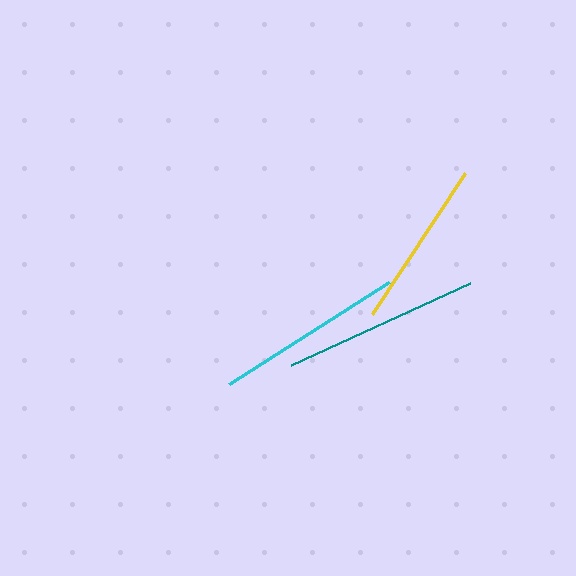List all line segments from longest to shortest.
From longest to shortest: teal, cyan, yellow.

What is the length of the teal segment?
The teal segment is approximately 197 pixels long.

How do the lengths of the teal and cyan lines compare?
The teal and cyan lines are approximately the same length.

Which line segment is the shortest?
The yellow line is the shortest at approximately 169 pixels.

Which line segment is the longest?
The teal line is the longest at approximately 197 pixels.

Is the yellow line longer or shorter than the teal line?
The teal line is longer than the yellow line.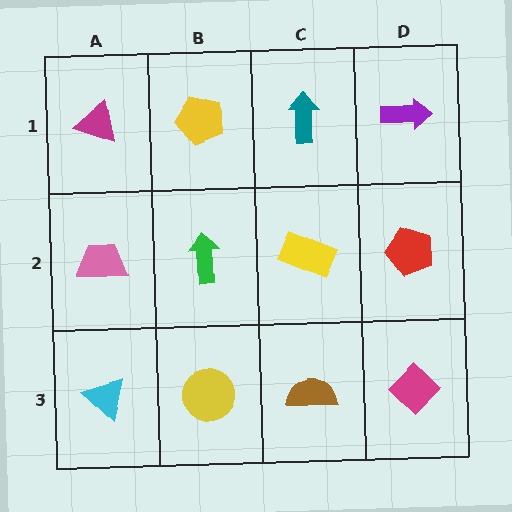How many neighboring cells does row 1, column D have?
2.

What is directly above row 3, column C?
A yellow rectangle.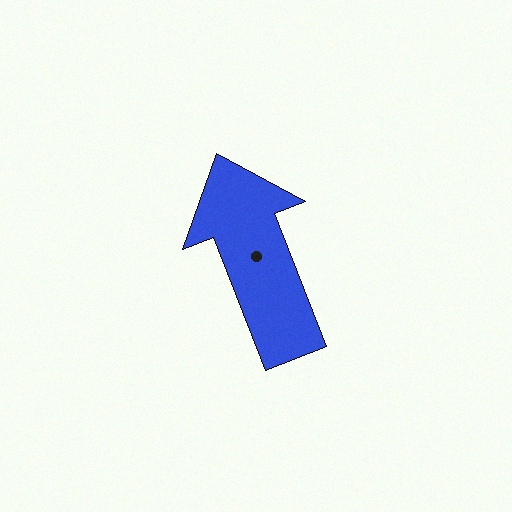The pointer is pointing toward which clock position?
Roughly 11 o'clock.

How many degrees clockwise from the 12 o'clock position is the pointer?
Approximately 339 degrees.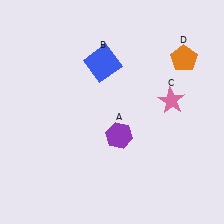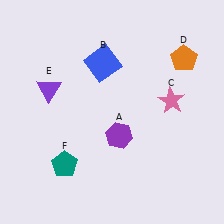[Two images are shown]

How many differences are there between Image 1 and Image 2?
There are 2 differences between the two images.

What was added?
A purple triangle (E), a teal pentagon (F) were added in Image 2.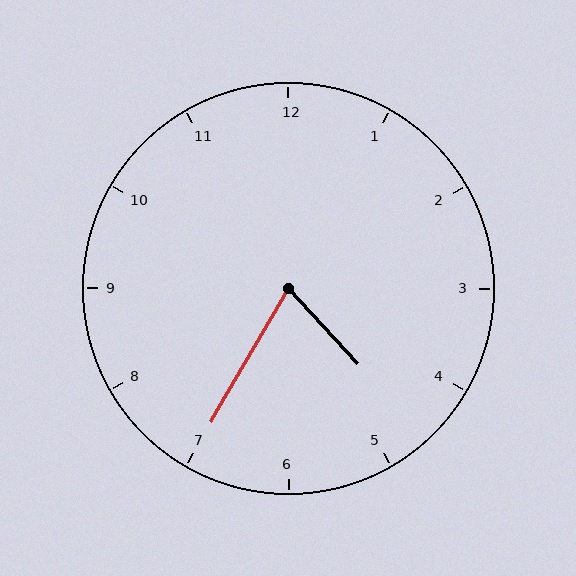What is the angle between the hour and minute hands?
Approximately 72 degrees.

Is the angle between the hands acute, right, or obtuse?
It is acute.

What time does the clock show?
4:35.